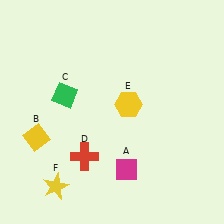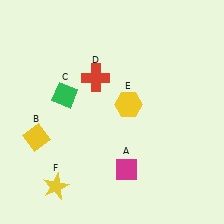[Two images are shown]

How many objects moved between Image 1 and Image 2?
1 object moved between the two images.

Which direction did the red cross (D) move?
The red cross (D) moved up.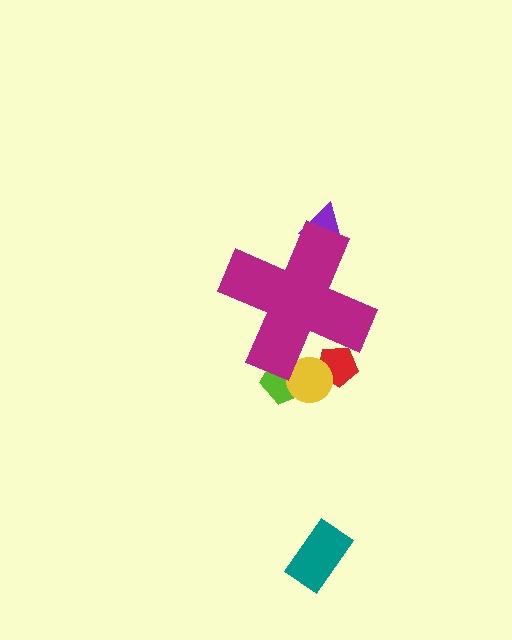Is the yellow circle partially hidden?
Yes, the yellow circle is partially hidden behind the magenta cross.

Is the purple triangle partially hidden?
Yes, the purple triangle is partially hidden behind the magenta cross.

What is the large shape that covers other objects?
A magenta cross.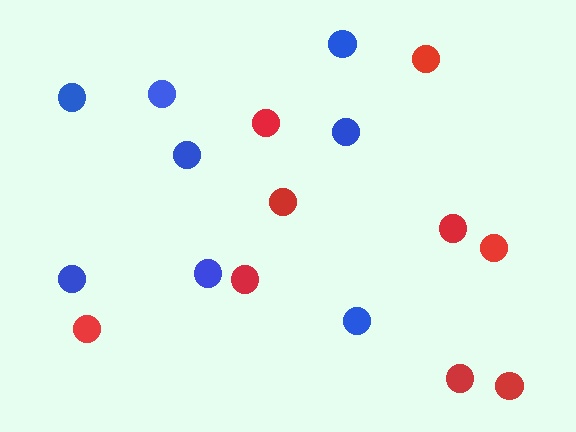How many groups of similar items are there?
There are 2 groups: one group of blue circles (8) and one group of red circles (9).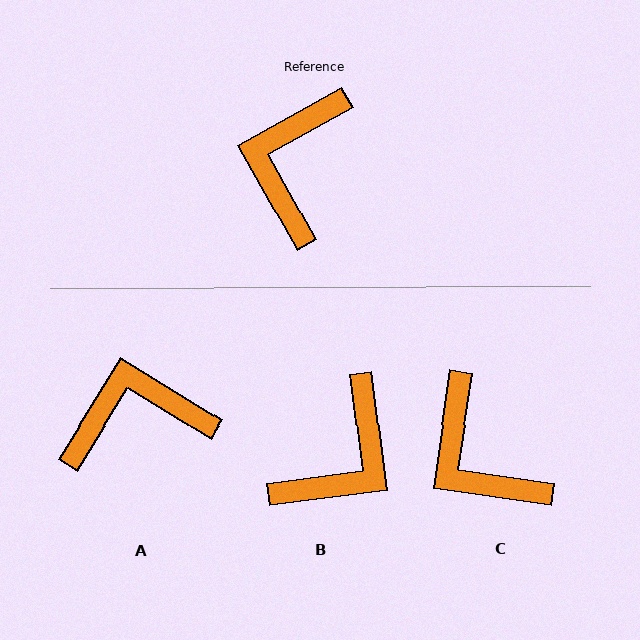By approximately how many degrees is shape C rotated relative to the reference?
Approximately 52 degrees counter-clockwise.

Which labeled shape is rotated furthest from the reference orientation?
B, about 158 degrees away.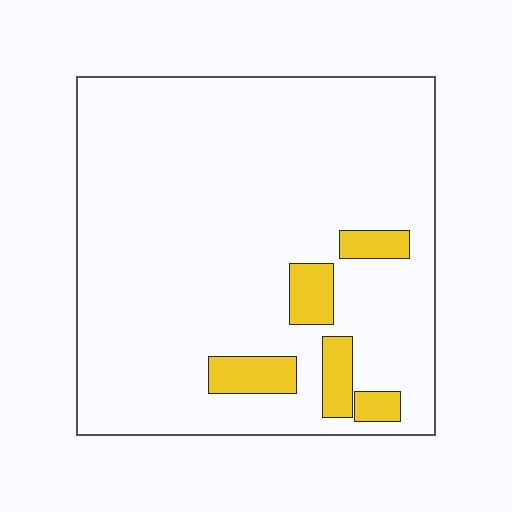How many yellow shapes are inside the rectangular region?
5.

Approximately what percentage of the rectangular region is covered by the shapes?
Approximately 10%.